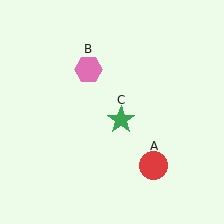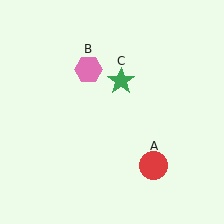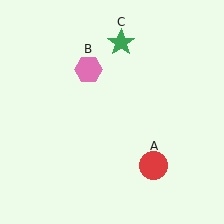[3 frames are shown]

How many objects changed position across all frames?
1 object changed position: green star (object C).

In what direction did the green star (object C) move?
The green star (object C) moved up.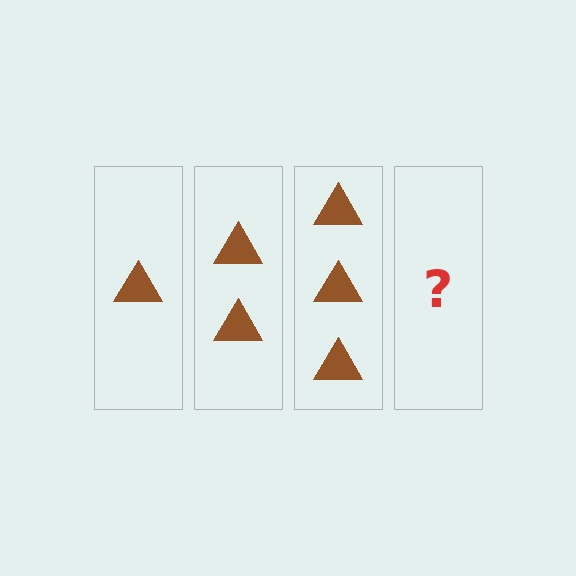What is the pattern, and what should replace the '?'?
The pattern is that each step adds one more triangle. The '?' should be 4 triangles.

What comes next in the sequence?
The next element should be 4 triangles.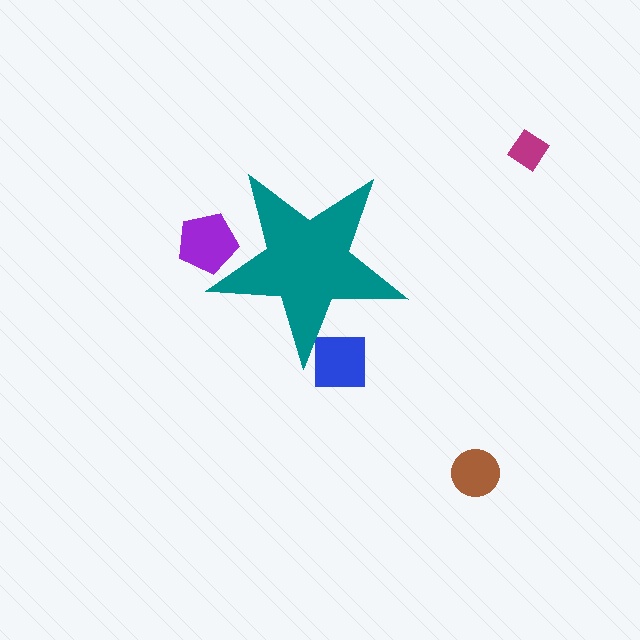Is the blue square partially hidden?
Yes, the blue square is partially hidden behind the teal star.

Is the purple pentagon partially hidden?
Yes, the purple pentagon is partially hidden behind the teal star.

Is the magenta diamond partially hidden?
No, the magenta diamond is fully visible.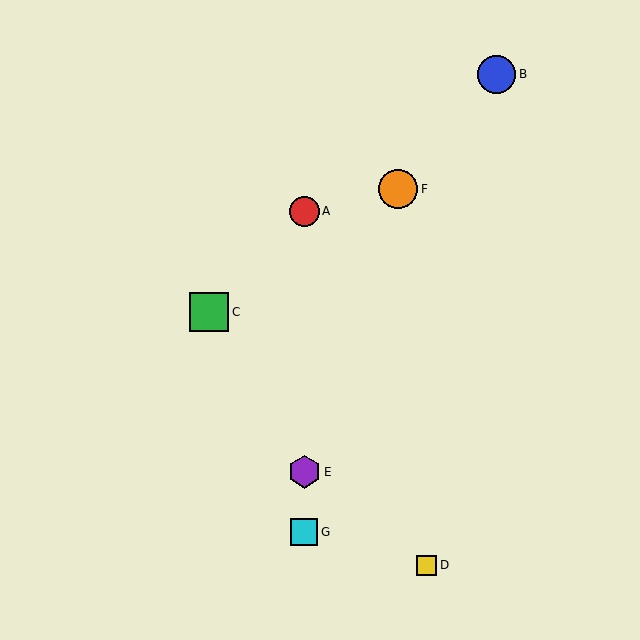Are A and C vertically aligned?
No, A is at x≈304 and C is at x≈209.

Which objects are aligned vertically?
Objects A, E, G are aligned vertically.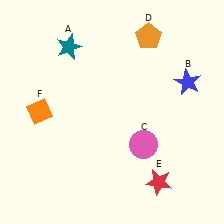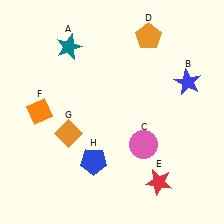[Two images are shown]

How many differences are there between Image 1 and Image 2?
There are 2 differences between the two images.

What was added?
An orange diamond (G), a blue pentagon (H) were added in Image 2.